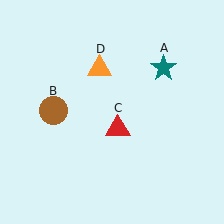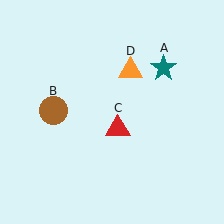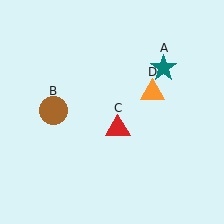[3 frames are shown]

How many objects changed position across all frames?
1 object changed position: orange triangle (object D).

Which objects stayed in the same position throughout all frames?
Teal star (object A) and brown circle (object B) and red triangle (object C) remained stationary.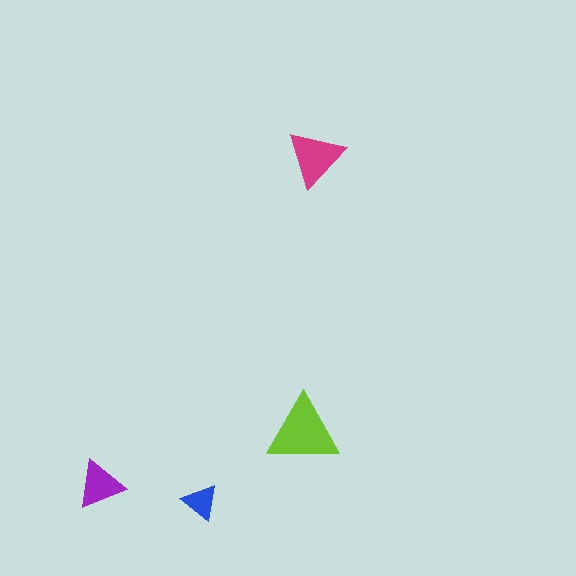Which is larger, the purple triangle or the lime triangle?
The lime one.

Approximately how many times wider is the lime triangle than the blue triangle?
About 2 times wider.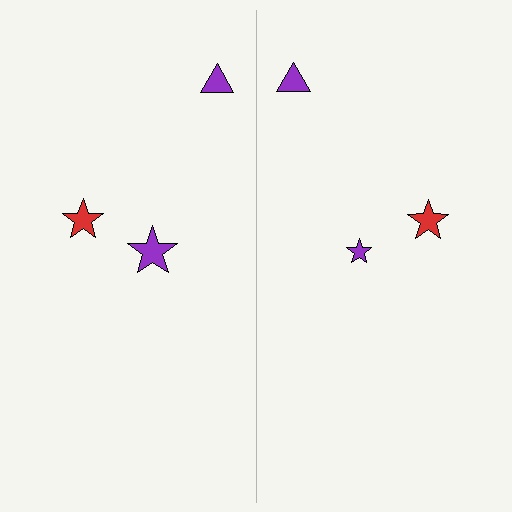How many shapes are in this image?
There are 6 shapes in this image.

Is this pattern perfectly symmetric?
No, the pattern is not perfectly symmetric. The purple star on the right side has a different size than its mirror counterpart.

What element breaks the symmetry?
The purple star on the right side has a different size than its mirror counterpart.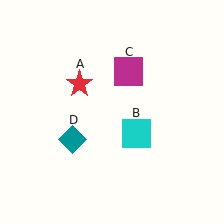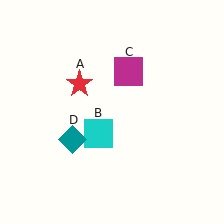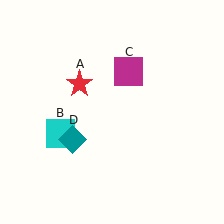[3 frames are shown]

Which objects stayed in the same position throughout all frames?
Red star (object A) and magenta square (object C) and teal diamond (object D) remained stationary.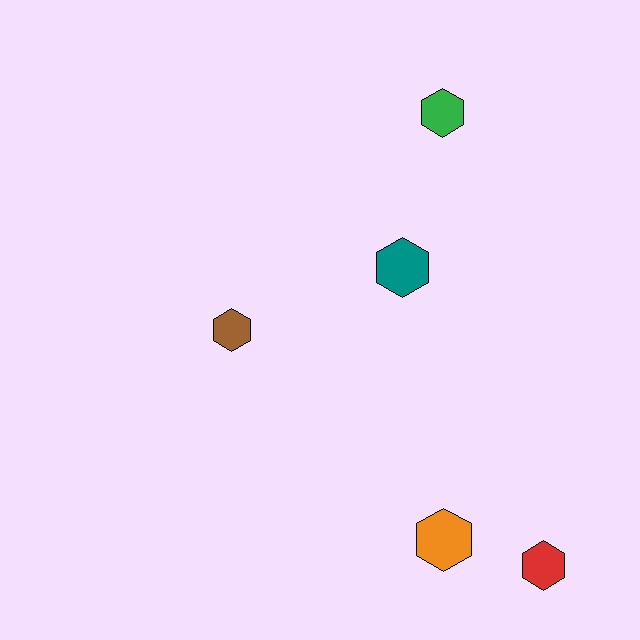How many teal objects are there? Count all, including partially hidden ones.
There is 1 teal object.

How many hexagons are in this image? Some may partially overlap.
There are 5 hexagons.